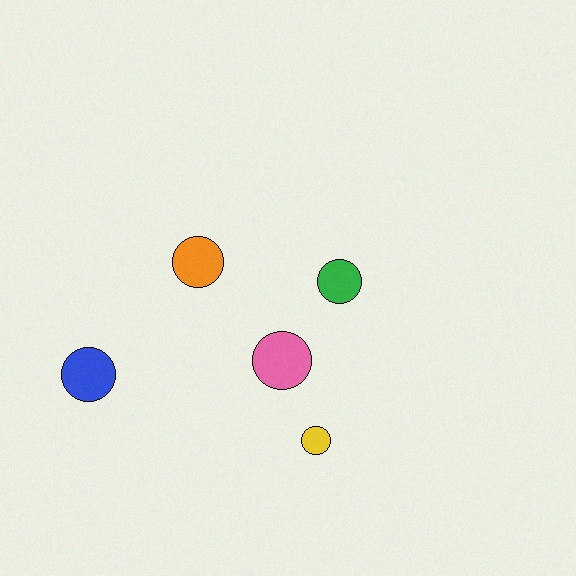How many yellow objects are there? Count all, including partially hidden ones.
There is 1 yellow object.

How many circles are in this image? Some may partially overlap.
There are 5 circles.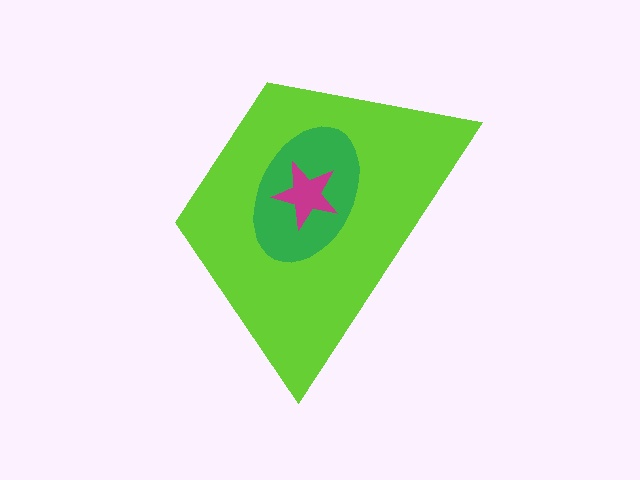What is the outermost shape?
The lime trapezoid.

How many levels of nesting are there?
3.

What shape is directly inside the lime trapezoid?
The green ellipse.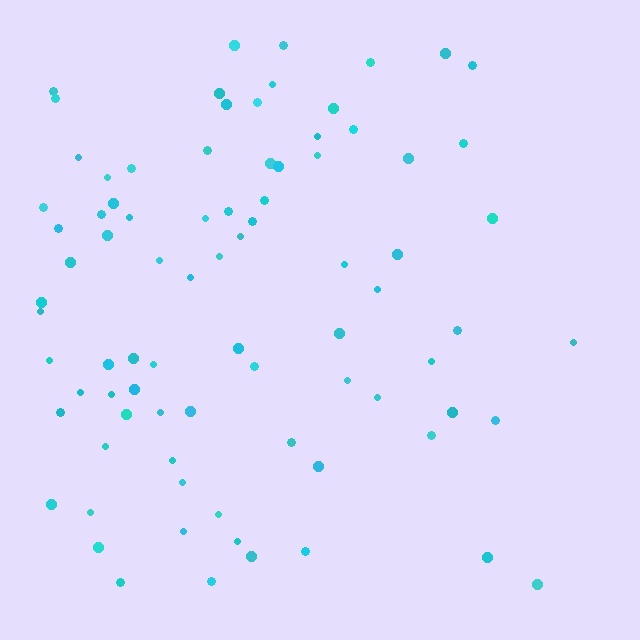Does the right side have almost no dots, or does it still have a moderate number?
Still a moderate number, just noticeably fewer than the left.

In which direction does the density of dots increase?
From right to left, with the left side densest.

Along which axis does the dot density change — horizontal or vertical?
Horizontal.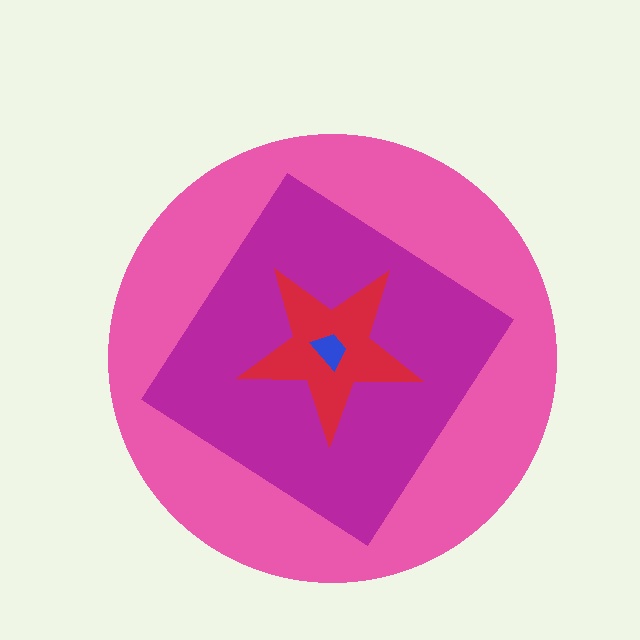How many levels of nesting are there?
4.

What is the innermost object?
The blue trapezoid.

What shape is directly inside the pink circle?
The magenta diamond.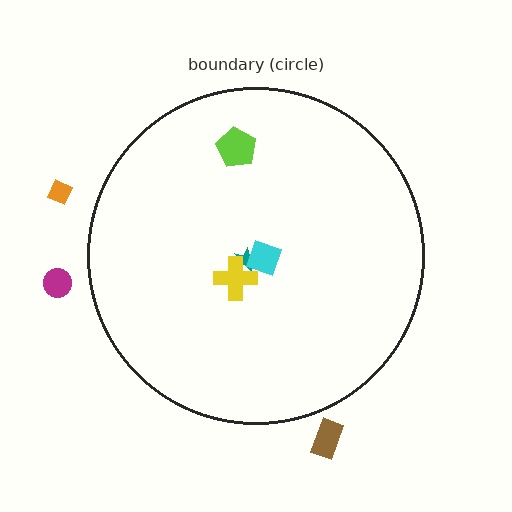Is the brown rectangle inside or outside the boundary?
Outside.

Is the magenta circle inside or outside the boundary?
Outside.